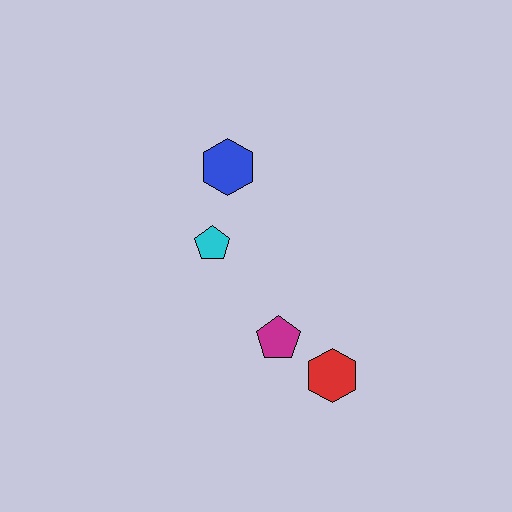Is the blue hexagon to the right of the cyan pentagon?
Yes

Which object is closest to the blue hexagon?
The cyan pentagon is closest to the blue hexagon.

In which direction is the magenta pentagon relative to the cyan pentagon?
The magenta pentagon is below the cyan pentagon.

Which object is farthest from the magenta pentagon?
The blue hexagon is farthest from the magenta pentagon.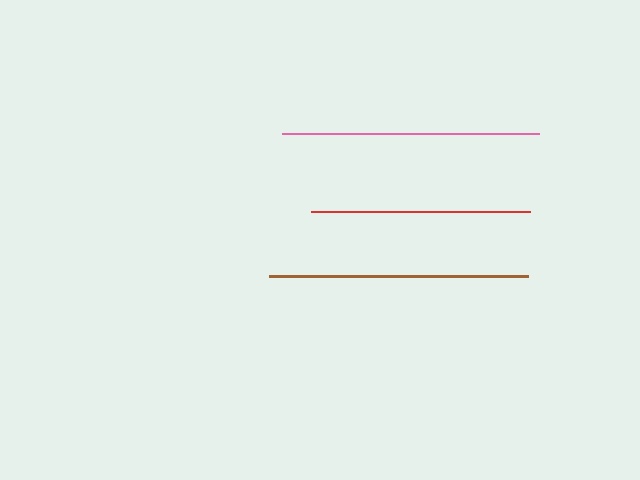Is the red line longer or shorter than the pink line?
The pink line is longer than the red line.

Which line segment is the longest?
The brown line is the longest at approximately 259 pixels.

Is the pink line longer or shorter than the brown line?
The brown line is longer than the pink line.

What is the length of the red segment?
The red segment is approximately 220 pixels long.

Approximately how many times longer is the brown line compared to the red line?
The brown line is approximately 1.2 times the length of the red line.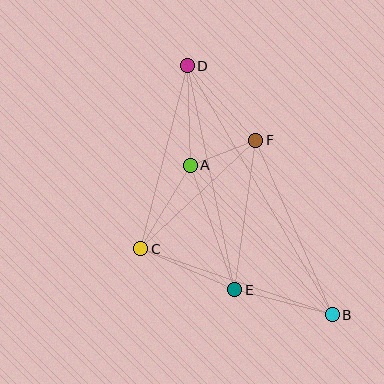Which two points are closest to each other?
Points A and F are closest to each other.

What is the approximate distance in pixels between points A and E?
The distance between A and E is approximately 132 pixels.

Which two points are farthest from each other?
Points B and D are farthest from each other.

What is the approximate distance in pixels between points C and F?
The distance between C and F is approximately 158 pixels.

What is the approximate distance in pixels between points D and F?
The distance between D and F is approximately 101 pixels.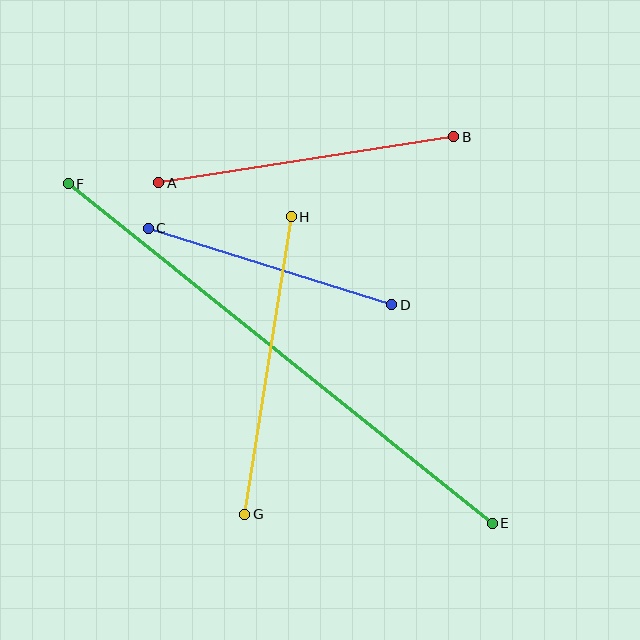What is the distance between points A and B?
The distance is approximately 298 pixels.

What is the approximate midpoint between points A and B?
The midpoint is at approximately (306, 160) pixels.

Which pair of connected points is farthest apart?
Points E and F are farthest apart.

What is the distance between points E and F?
The distance is approximately 543 pixels.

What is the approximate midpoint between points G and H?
The midpoint is at approximately (268, 366) pixels.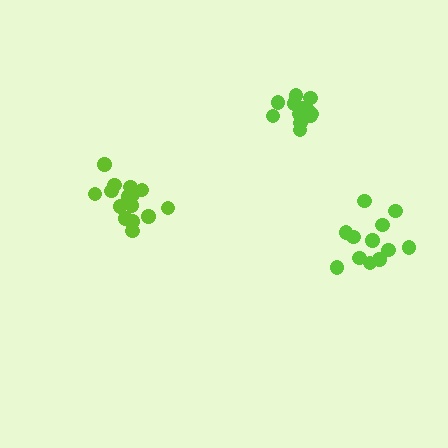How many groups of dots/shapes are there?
There are 3 groups.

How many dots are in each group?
Group 1: 12 dots, Group 2: 16 dots, Group 3: 12 dots (40 total).